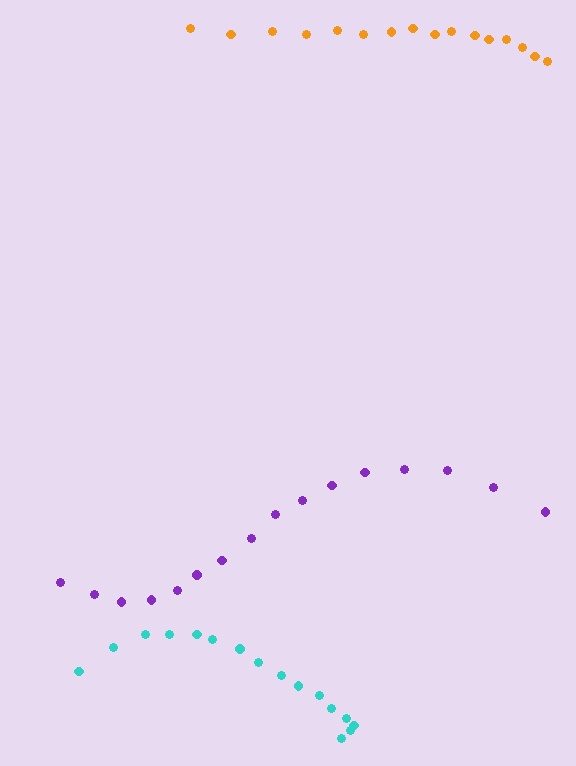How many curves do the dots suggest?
There are 3 distinct paths.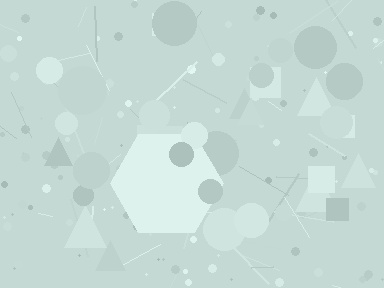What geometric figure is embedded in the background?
A hexagon is embedded in the background.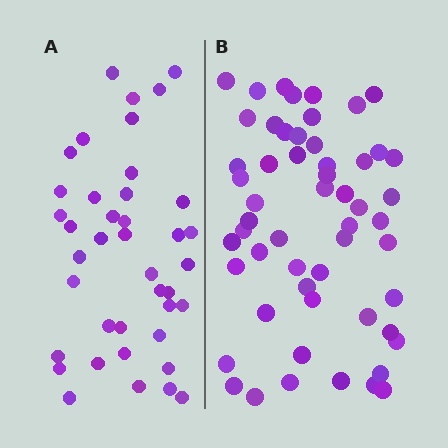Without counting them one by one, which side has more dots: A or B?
Region B (the right region) has more dots.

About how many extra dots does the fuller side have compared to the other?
Region B has approximately 15 more dots than region A.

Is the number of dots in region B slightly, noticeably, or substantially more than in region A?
Region B has noticeably more, but not dramatically so. The ratio is roughly 1.4 to 1.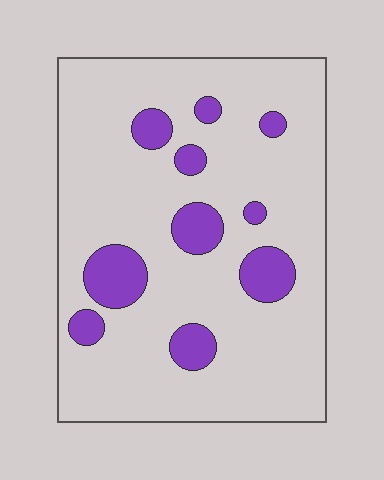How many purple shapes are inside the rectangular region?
10.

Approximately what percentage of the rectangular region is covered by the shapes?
Approximately 15%.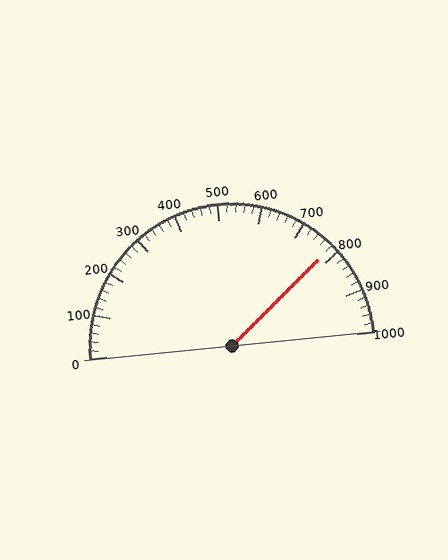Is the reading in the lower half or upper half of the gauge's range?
The reading is in the upper half of the range (0 to 1000).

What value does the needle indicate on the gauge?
The needle indicates approximately 780.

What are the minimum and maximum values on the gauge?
The gauge ranges from 0 to 1000.